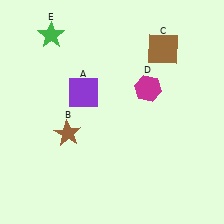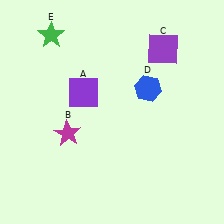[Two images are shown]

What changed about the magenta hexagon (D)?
In Image 1, D is magenta. In Image 2, it changed to blue.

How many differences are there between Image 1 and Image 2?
There are 3 differences between the two images.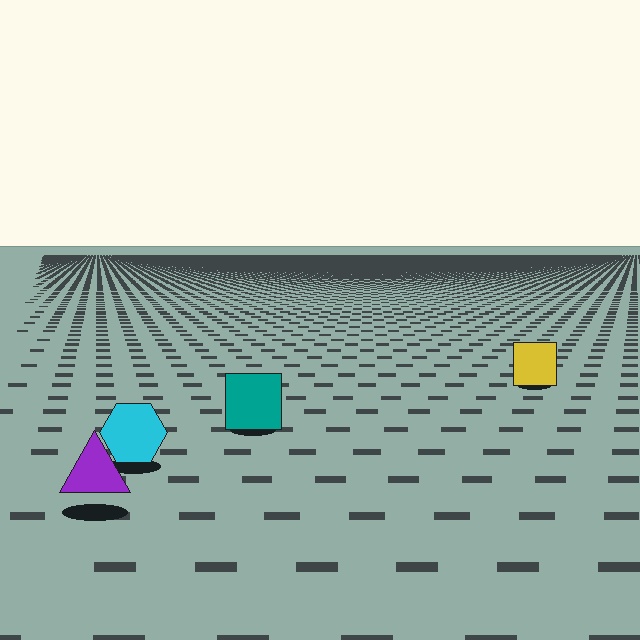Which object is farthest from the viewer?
The yellow square is farthest from the viewer. It appears smaller and the ground texture around it is denser.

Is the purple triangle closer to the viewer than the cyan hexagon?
Yes. The purple triangle is closer — you can tell from the texture gradient: the ground texture is coarser near it.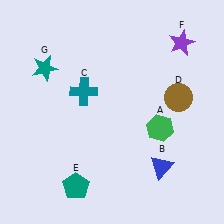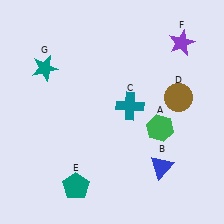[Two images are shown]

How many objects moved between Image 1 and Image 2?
1 object moved between the two images.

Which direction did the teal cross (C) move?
The teal cross (C) moved right.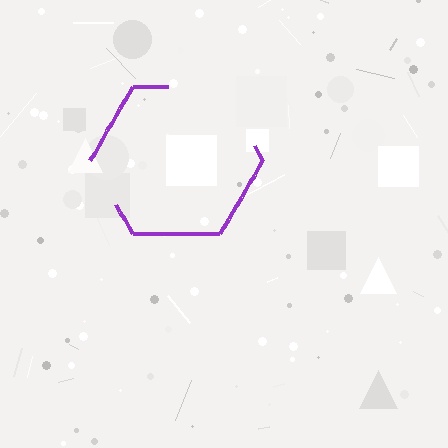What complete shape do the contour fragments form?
The contour fragments form a hexagon.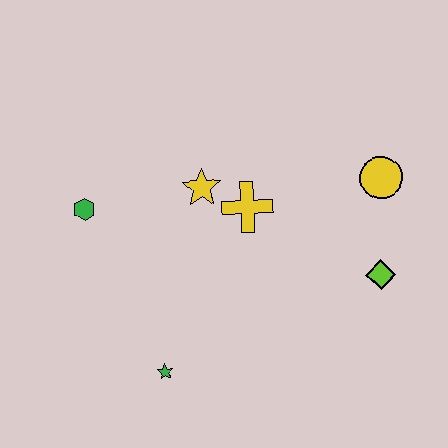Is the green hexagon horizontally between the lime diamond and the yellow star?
No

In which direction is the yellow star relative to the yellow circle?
The yellow star is to the left of the yellow circle.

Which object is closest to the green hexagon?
The yellow star is closest to the green hexagon.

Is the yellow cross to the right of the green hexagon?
Yes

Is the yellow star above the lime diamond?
Yes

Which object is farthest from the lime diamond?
The green hexagon is farthest from the lime diamond.